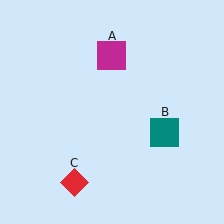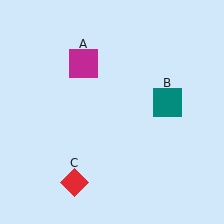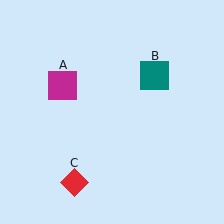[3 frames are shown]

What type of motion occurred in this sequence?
The magenta square (object A), teal square (object B) rotated counterclockwise around the center of the scene.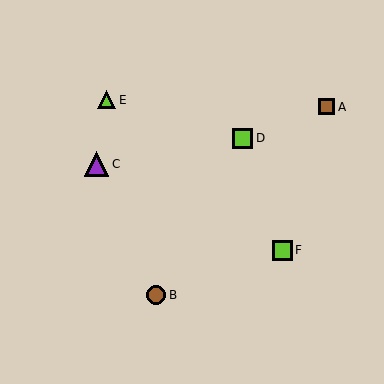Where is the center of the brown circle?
The center of the brown circle is at (156, 295).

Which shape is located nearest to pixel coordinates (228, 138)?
The lime square (labeled D) at (242, 138) is nearest to that location.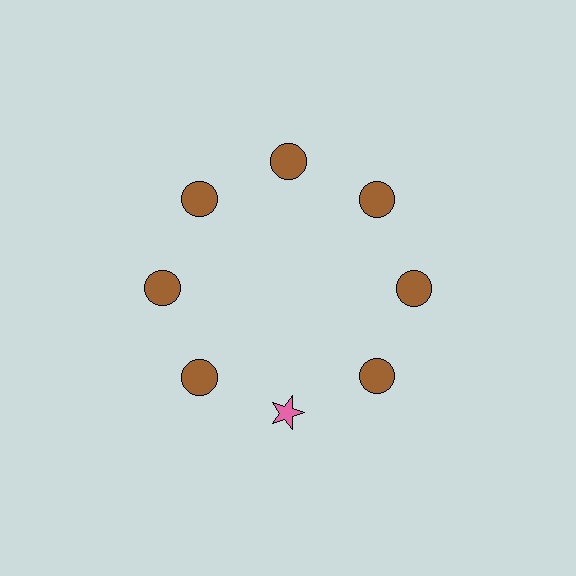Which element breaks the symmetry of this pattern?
The pink star at roughly the 6 o'clock position breaks the symmetry. All other shapes are brown circles.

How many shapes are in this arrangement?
There are 8 shapes arranged in a ring pattern.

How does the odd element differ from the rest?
It differs in both color (pink instead of brown) and shape (star instead of circle).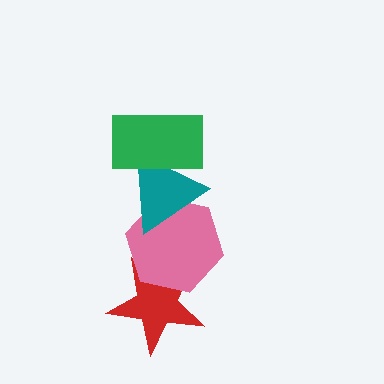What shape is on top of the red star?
The pink hexagon is on top of the red star.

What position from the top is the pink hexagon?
The pink hexagon is 3rd from the top.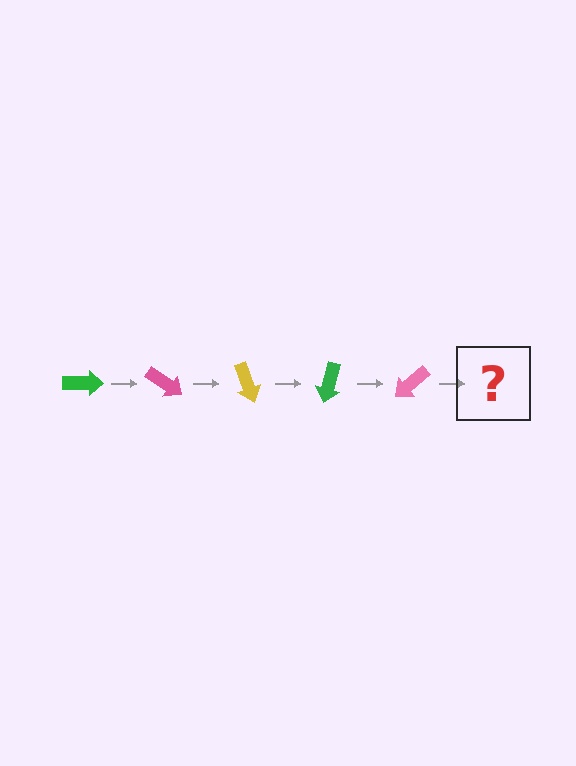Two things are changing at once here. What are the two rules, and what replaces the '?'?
The two rules are that it rotates 35 degrees each step and the color cycles through green, pink, and yellow. The '?' should be a yellow arrow, rotated 175 degrees from the start.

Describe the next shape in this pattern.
It should be a yellow arrow, rotated 175 degrees from the start.